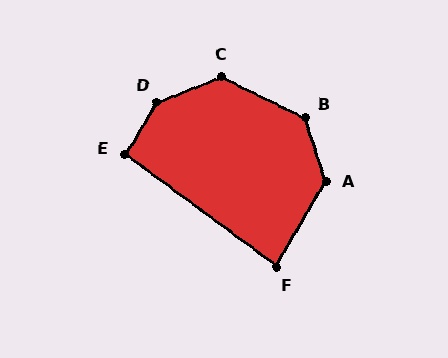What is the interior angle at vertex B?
Approximately 134 degrees (obtuse).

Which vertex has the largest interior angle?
D, at approximately 143 degrees.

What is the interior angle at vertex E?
Approximately 95 degrees (obtuse).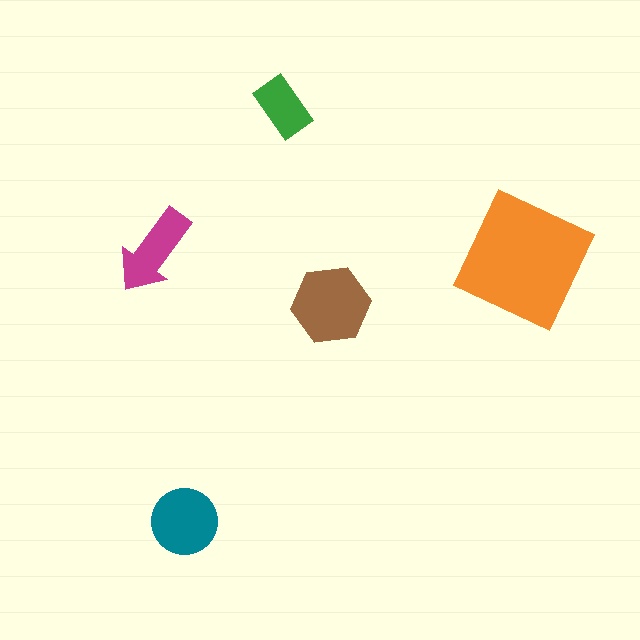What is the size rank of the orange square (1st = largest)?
1st.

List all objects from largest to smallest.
The orange square, the brown hexagon, the teal circle, the magenta arrow, the green rectangle.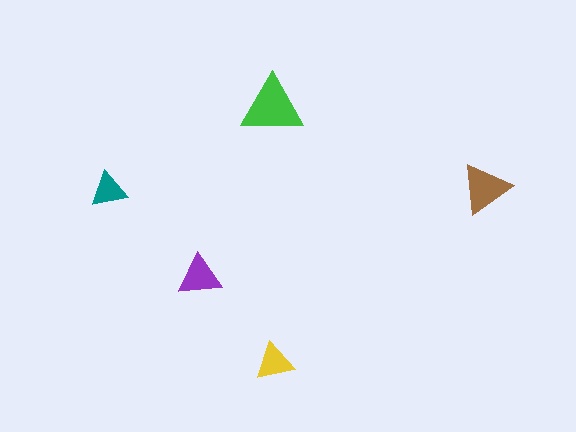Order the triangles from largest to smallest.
the green one, the brown one, the purple one, the yellow one, the teal one.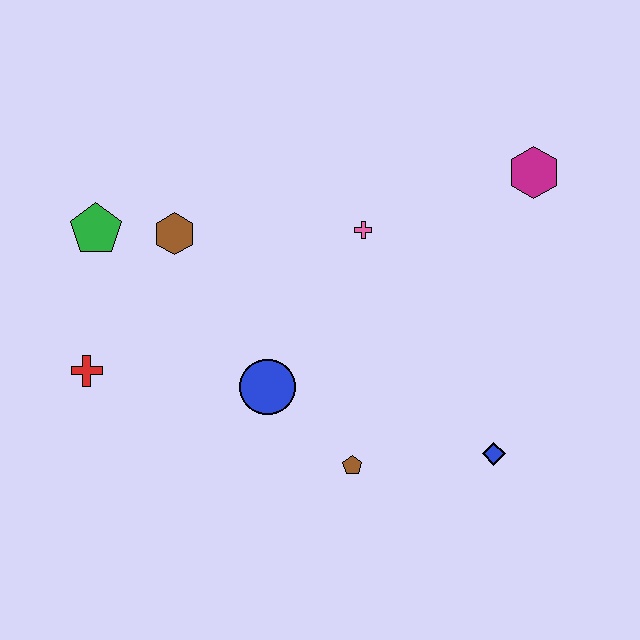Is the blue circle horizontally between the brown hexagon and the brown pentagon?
Yes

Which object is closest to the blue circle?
The brown pentagon is closest to the blue circle.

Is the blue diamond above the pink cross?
No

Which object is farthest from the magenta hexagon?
The red cross is farthest from the magenta hexagon.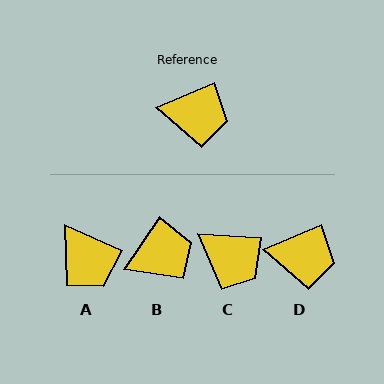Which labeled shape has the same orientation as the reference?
D.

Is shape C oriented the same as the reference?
No, it is off by about 26 degrees.